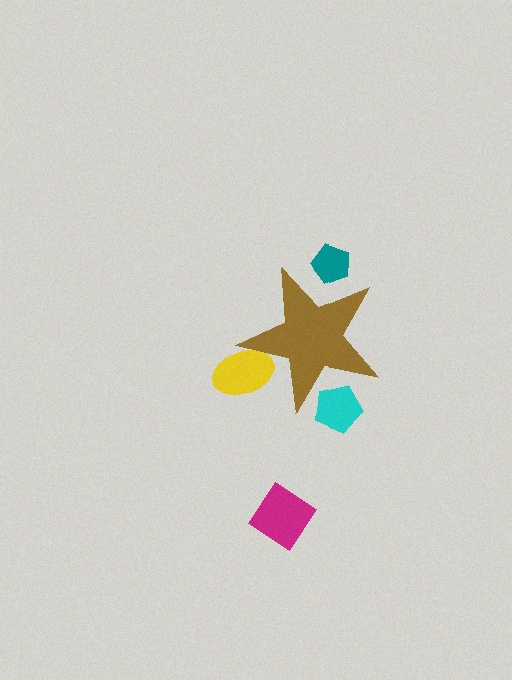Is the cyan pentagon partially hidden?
Yes, the cyan pentagon is partially hidden behind the brown star.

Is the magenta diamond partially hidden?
No, the magenta diamond is fully visible.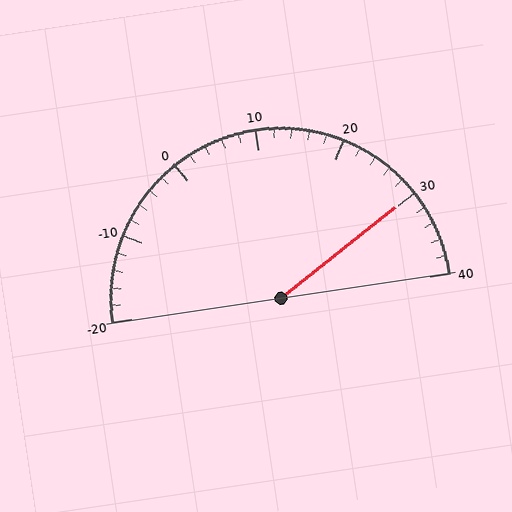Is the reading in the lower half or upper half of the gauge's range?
The reading is in the upper half of the range (-20 to 40).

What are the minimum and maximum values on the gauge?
The gauge ranges from -20 to 40.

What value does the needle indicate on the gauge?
The needle indicates approximately 30.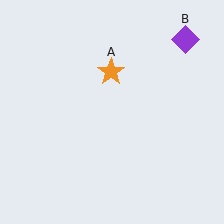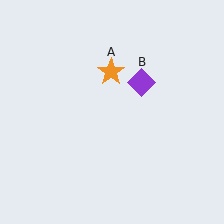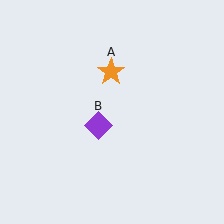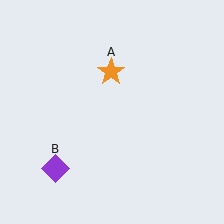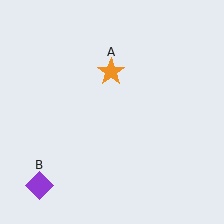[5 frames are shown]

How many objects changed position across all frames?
1 object changed position: purple diamond (object B).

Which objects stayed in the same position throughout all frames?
Orange star (object A) remained stationary.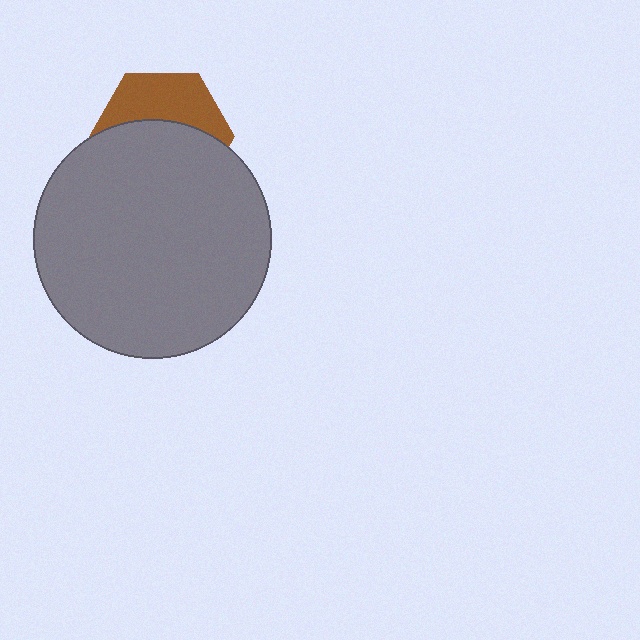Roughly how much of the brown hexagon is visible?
A small part of it is visible (roughly 40%).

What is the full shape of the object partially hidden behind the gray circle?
The partially hidden object is a brown hexagon.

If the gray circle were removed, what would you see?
You would see the complete brown hexagon.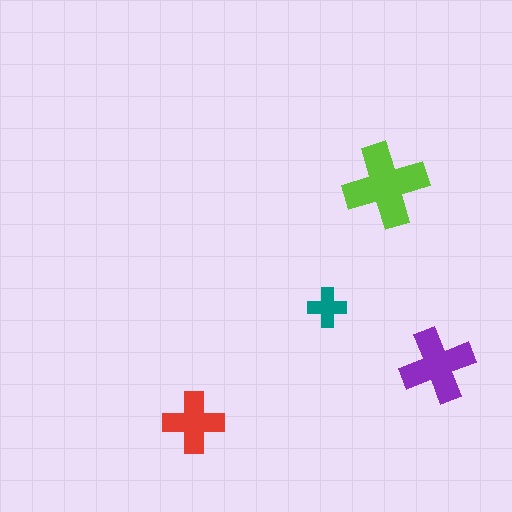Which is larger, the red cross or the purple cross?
The purple one.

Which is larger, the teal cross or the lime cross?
The lime one.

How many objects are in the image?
There are 4 objects in the image.